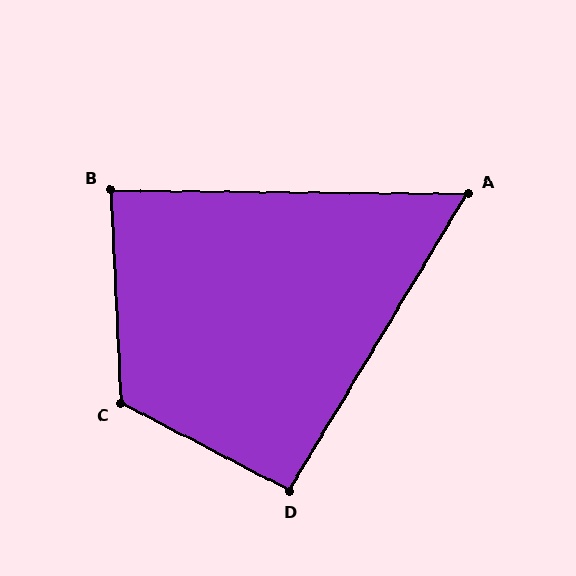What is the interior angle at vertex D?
Approximately 93 degrees (approximately right).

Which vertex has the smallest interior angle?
A, at approximately 60 degrees.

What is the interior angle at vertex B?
Approximately 87 degrees (approximately right).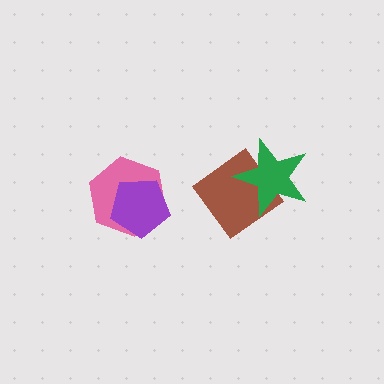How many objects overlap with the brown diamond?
1 object overlaps with the brown diamond.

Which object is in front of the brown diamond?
The green star is in front of the brown diamond.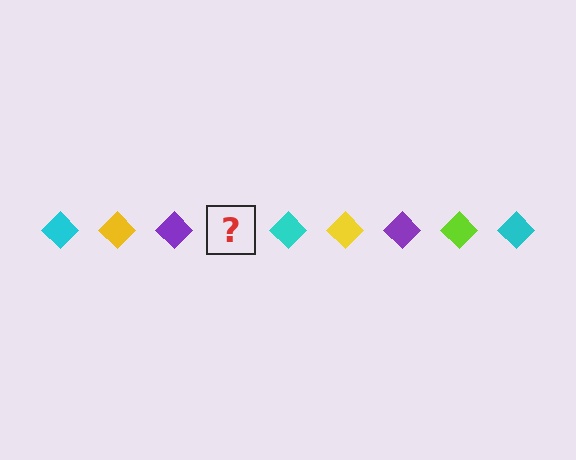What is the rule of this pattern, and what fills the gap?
The rule is that the pattern cycles through cyan, yellow, purple, lime diamonds. The gap should be filled with a lime diamond.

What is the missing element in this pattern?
The missing element is a lime diamond.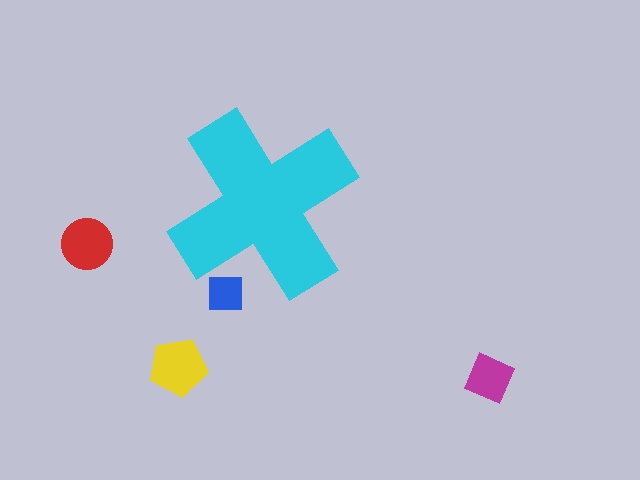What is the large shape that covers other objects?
A cyan cross.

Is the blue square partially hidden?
Yes, the blue square is partially hidden behind the cyan cross.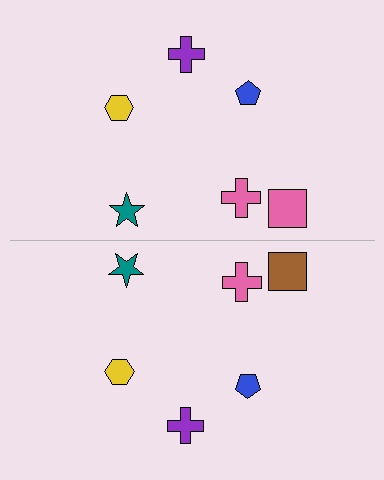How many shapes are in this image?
There are 12 shapes in this image.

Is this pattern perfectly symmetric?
No, the pattern is not perfectly symmetric. The brown square on the bottom side breaks the symmetry — its mirror counterpart is pink.